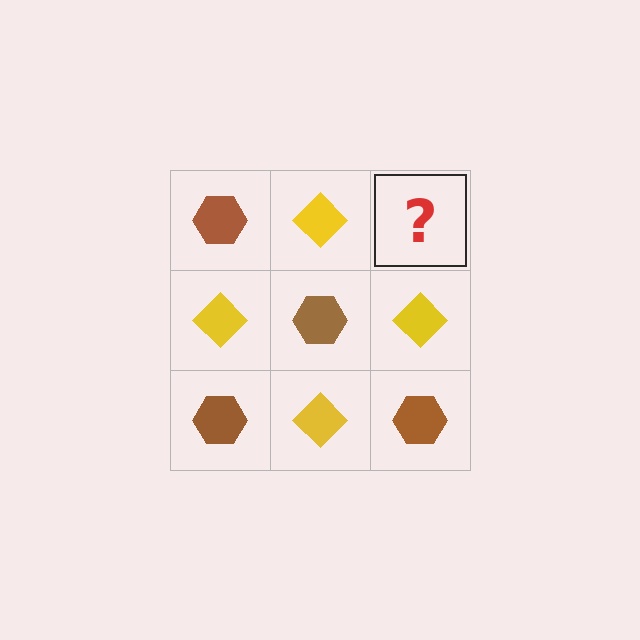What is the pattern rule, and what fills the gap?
The rule is that it alternates brown hexagon and yellow diamond in a checkerboard pattern. The gap should be filled with a brown hexagon.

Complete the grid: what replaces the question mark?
The question mark should be replaced with a brown hexagon.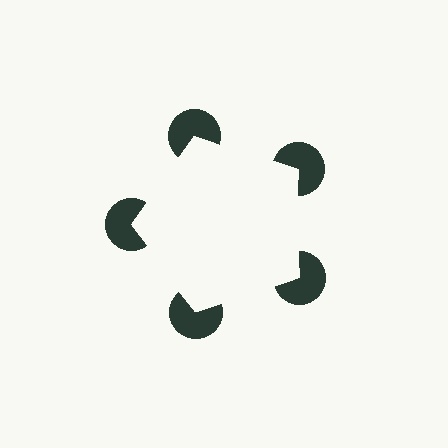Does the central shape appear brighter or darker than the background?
It typically appears slightly brighter than the background, even though no actual brightness change is drawn.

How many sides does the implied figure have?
5 sides.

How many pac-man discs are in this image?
There are 5 — one at each vertex of the illusory pentagon.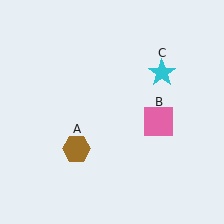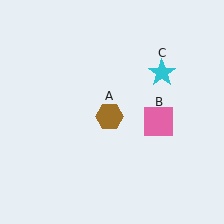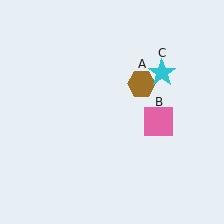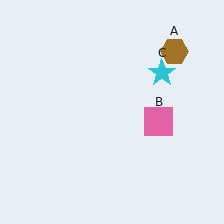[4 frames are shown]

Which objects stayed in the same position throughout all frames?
Pink square (object B) and cyan star (object C) remained stationary.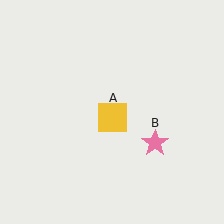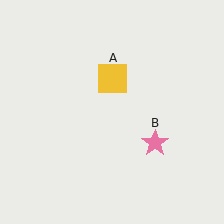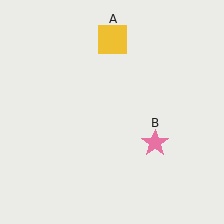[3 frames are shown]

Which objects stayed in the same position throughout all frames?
Pink star (object B) remained stationary.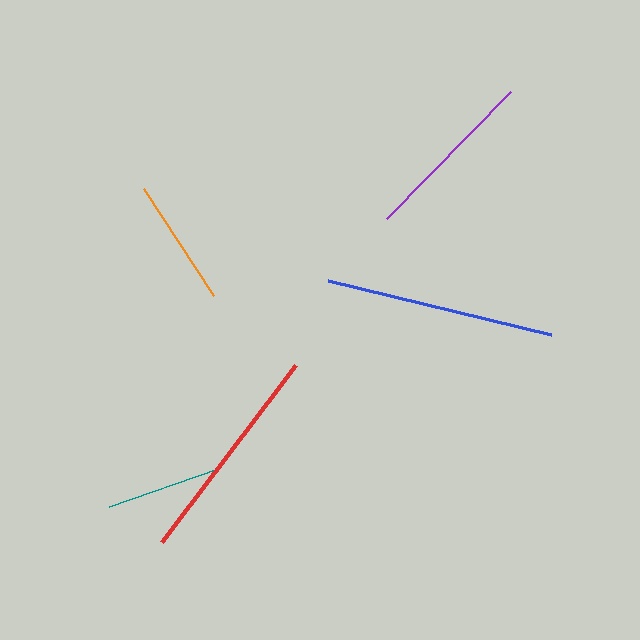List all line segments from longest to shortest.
From longest to shortest: blue, red, purple, orange, teal.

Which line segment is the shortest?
The teal line is the shortest at approximately 116 pixels.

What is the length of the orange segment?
The orange segment is approximately 128 pixels long.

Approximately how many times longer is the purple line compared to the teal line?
The purple line is approximately 1.5 times the length of the teal line.